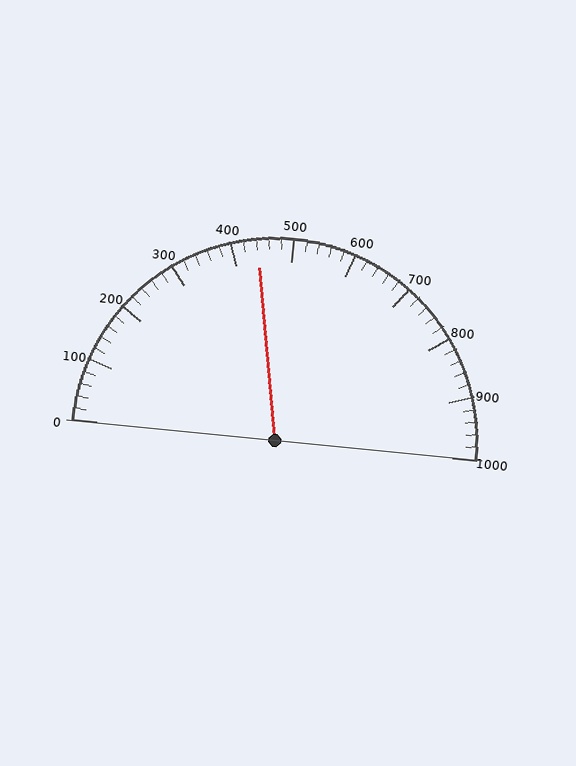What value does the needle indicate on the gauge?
The needle indicates approximately 440.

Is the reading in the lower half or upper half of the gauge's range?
The reading is in the lower half of the range (0 to 1000).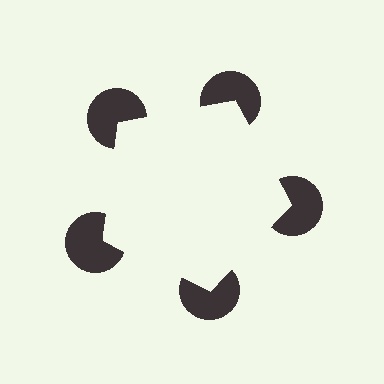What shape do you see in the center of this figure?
An illusory pentagon — its edges are inferred from the aligned wedge cuts in the pac-man discs, not physically drawn.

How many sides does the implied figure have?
5 sides.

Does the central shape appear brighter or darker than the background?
It typically appears slightly brighter than the background, even though no actual brightness change is drawn.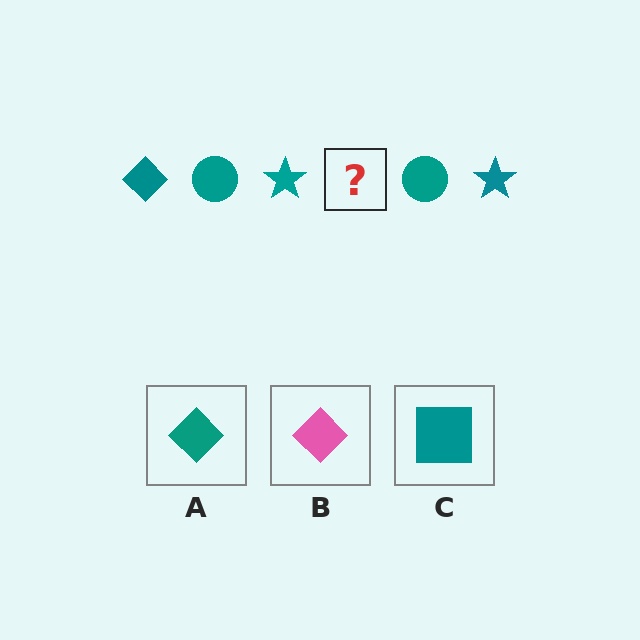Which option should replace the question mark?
Option A.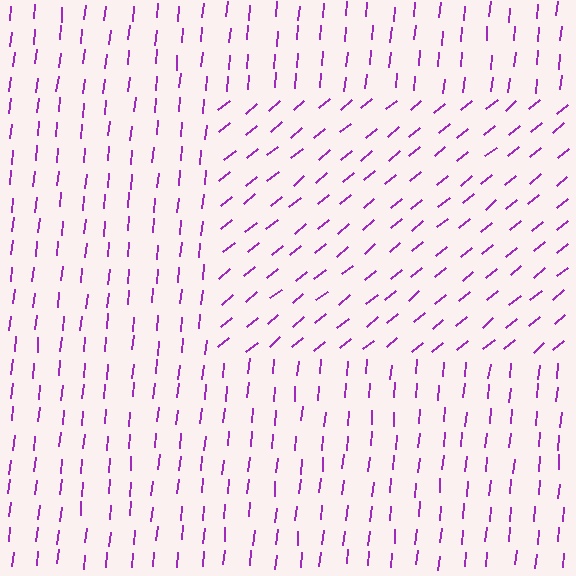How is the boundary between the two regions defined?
The boundary is defined purely by a change in line orientation (approximately 45 degrees difference). All lines are the same color and thickness.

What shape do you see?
I see a rectangle.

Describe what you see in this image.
The image is filled with small purple line segments. A rectangle region in the image has lines oriented differently from the surrounding lines, creating a visible texture boundary.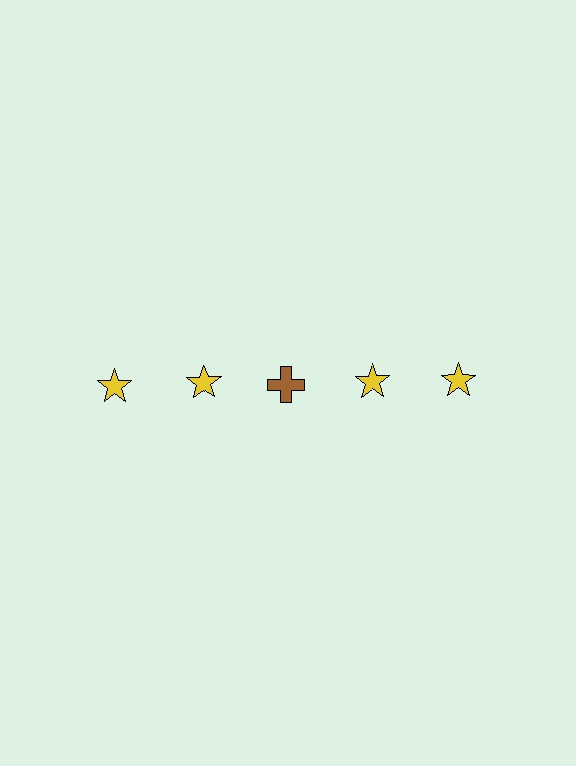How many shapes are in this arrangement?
There are 5 shapes arranged in a grid pattern.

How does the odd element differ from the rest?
It differs in both color (brown instead of yellow) and shape (cross instead of star).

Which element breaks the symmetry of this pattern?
The brown cross in the top row, center column breaks the symmetry. All other shapes are yellow stars.